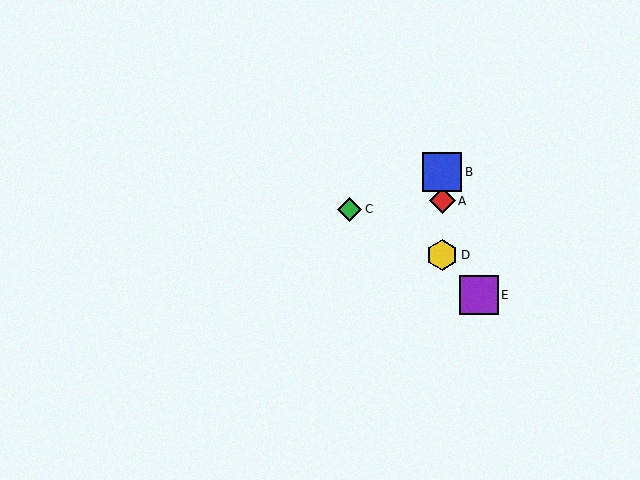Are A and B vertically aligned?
Yes, both are at x≈442.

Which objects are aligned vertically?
Objects A, B, D are aligned vertically.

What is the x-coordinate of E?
Object E is at x≈479.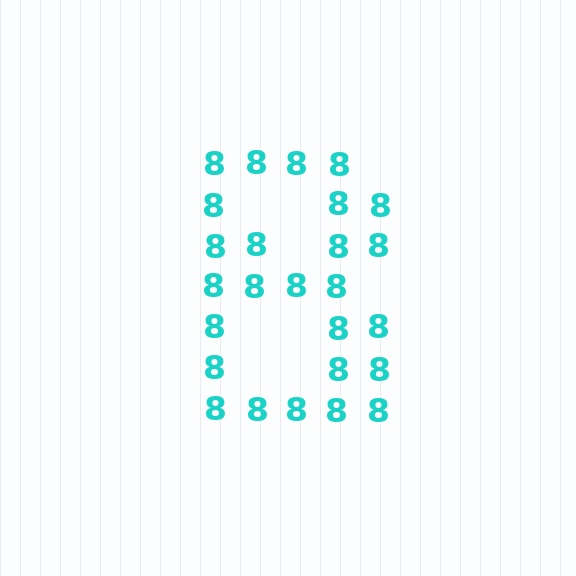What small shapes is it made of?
It is made of small digit 8's.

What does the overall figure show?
The overall figure shows the digit 8.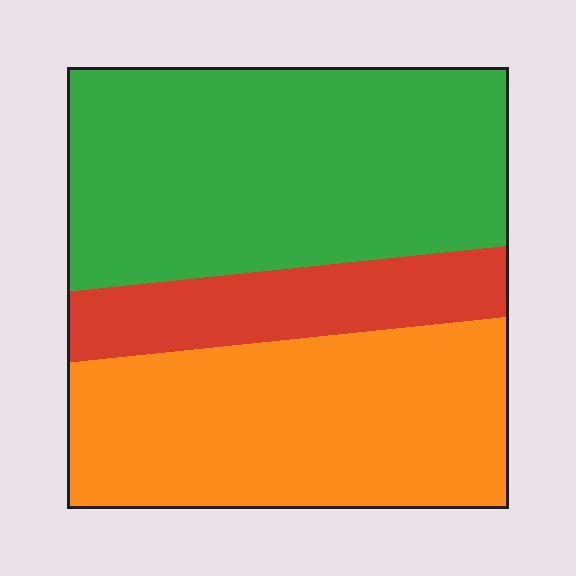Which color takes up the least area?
Red, at roughly 15%.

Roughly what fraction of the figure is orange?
Orange takes up about three eighths (3/8) of the figure.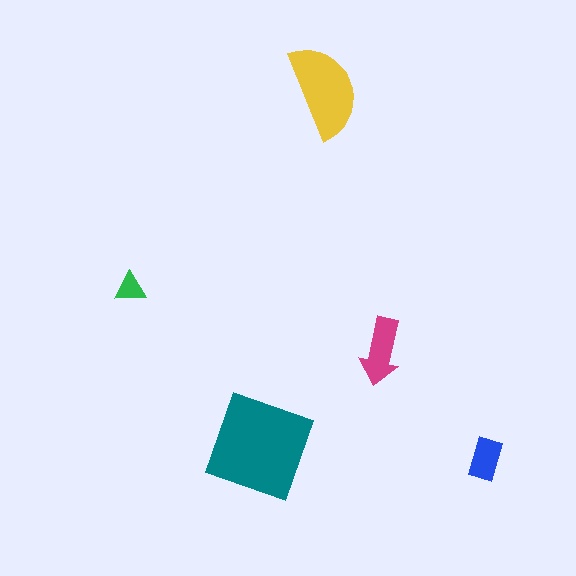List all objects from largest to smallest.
The teal diamond, the yellow semicircle, the magenta arrow, the blue rectangle, the green triangle.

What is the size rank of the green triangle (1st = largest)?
5th.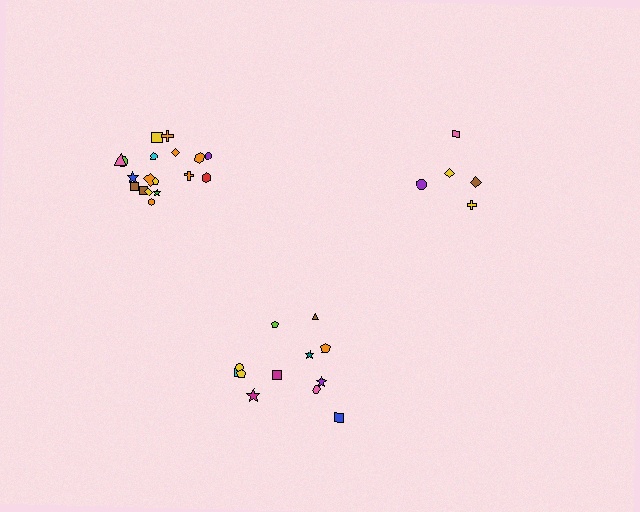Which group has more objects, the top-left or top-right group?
The top-left group.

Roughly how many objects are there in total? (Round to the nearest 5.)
Roughly 35 objects in total.